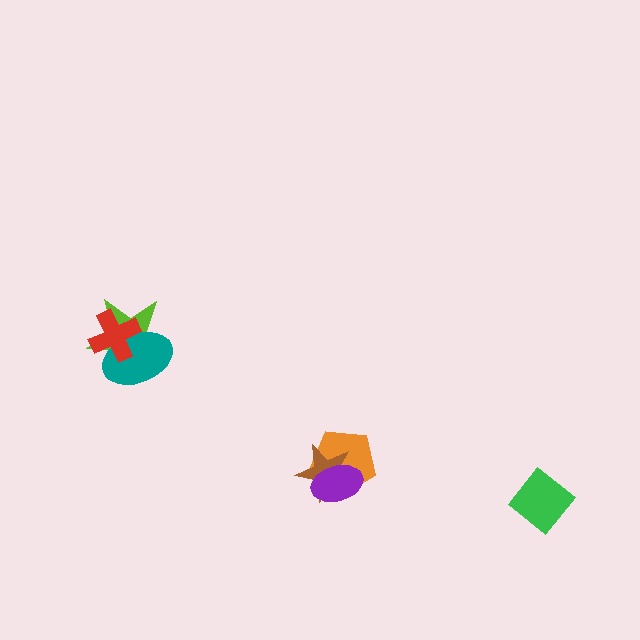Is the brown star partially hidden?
Yes, it is partially covered by another shape.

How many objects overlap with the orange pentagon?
2 objects overlap with the orange pentagon.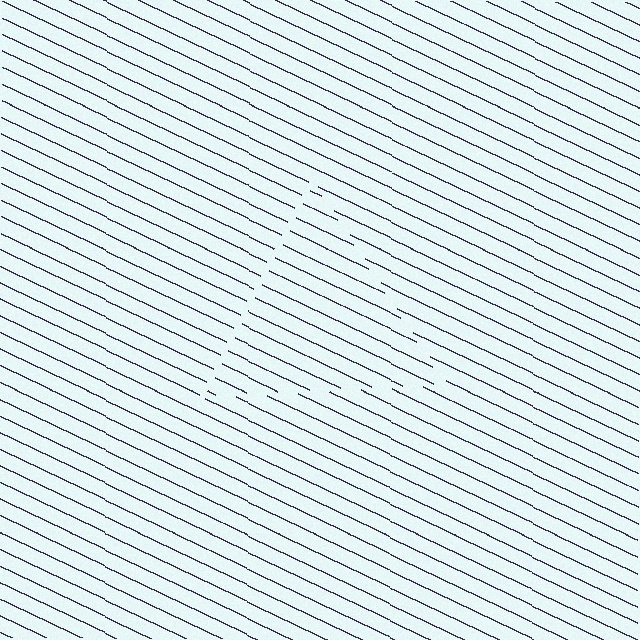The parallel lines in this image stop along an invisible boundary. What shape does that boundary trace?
An illusory triangle. The interior of the shape contains the same grating, shifted by half a period — the contour is defined by the phase discontinuity where line-ends from the inner and outer gratings abut.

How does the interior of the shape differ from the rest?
The interior of the shape contains the same grating, shifted by half a period — the contour is defined by the phase discontinuity where line-ends from the inner and outer gratings abut.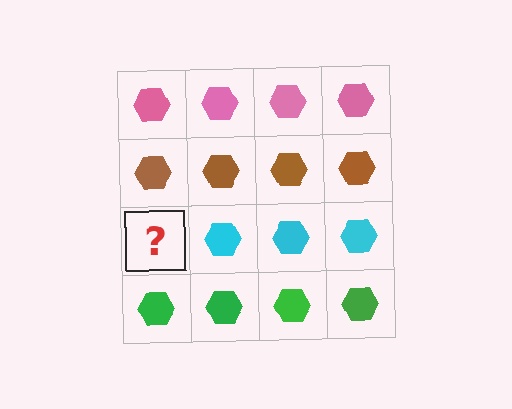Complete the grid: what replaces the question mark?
The question mark should be replaced with a cyan hexagon.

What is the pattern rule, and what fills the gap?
The rule is that each row has a consistent color. The gap should be filled with a cyan hexagon.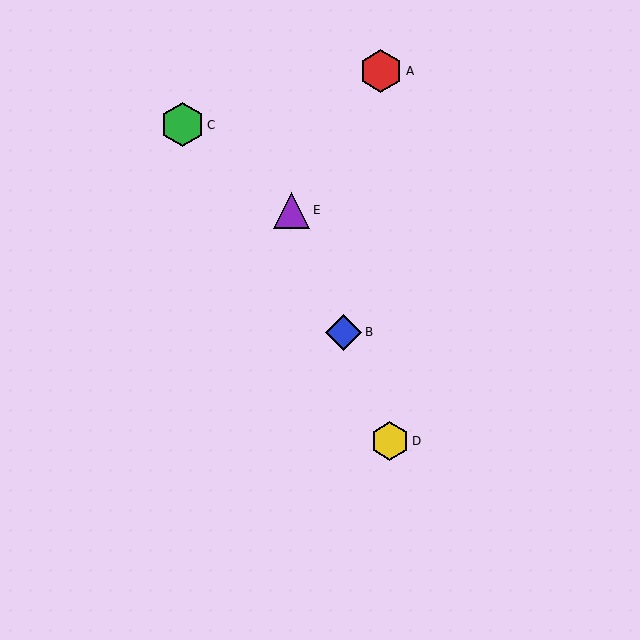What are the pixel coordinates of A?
Object A is at (381, 71).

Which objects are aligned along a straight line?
Objects B, D, E are aligned along a straight line.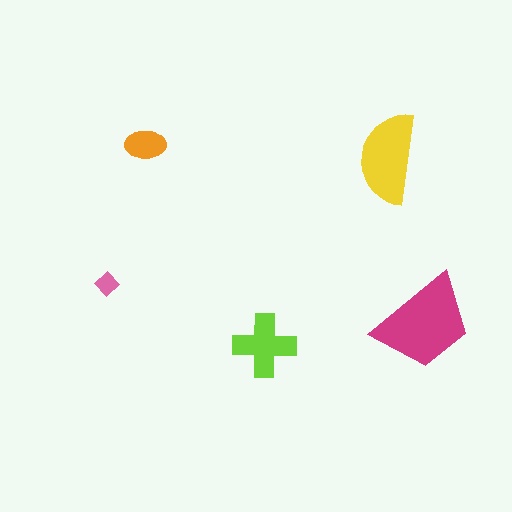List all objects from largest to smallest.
The magenta trapezoid, the yellow semicircle, the lime cross, the orange ellipse, the pink diamond.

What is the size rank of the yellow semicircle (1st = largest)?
2nd.